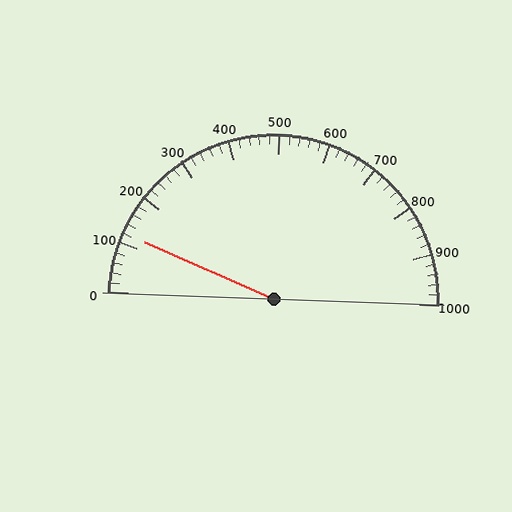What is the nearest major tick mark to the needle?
The nearest major tick mark is 100.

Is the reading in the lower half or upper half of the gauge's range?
The reading is in the lower half of the range (0 to 1000).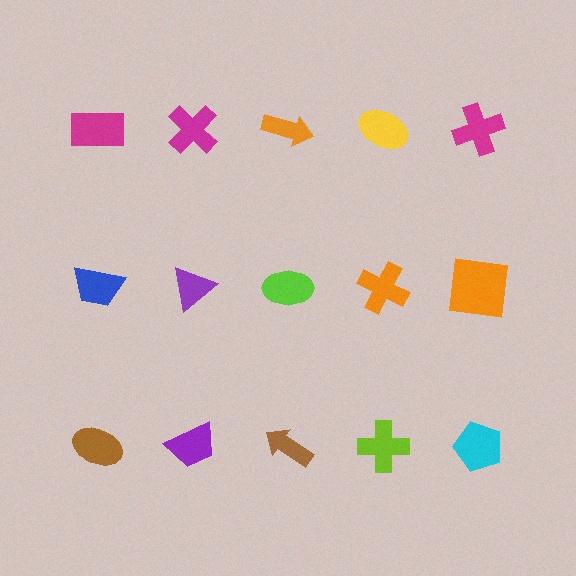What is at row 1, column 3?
An orange arrow.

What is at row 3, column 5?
A cyan pentagon.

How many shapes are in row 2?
5 shapes.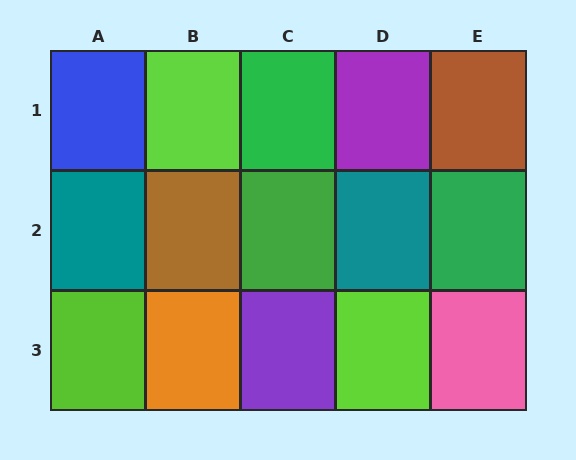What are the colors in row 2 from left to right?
Teal, brown, green, teal, green.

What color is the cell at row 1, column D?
Purple.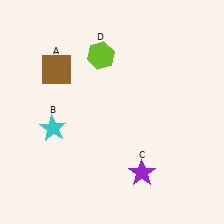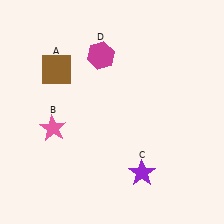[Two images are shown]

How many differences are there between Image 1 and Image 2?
There are 2 differences between the two images.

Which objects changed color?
B changed from cyan to pink. D changed from lime to magenta.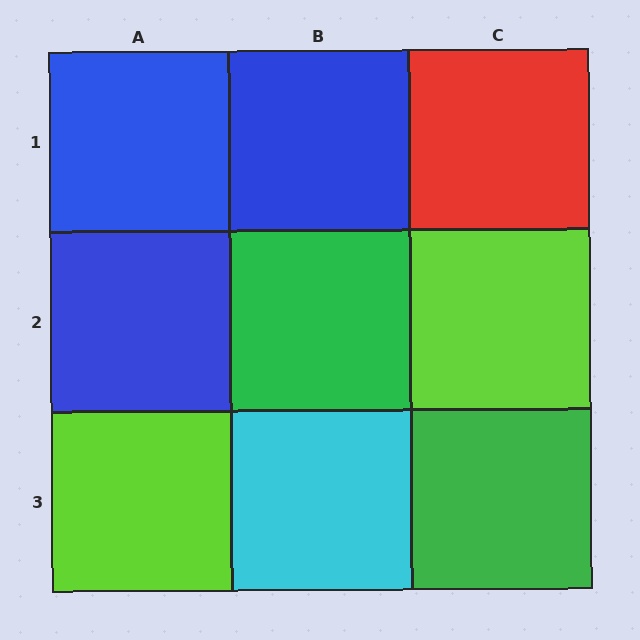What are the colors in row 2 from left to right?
Blue, green, lime.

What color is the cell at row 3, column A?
Lime.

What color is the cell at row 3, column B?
Cyan.